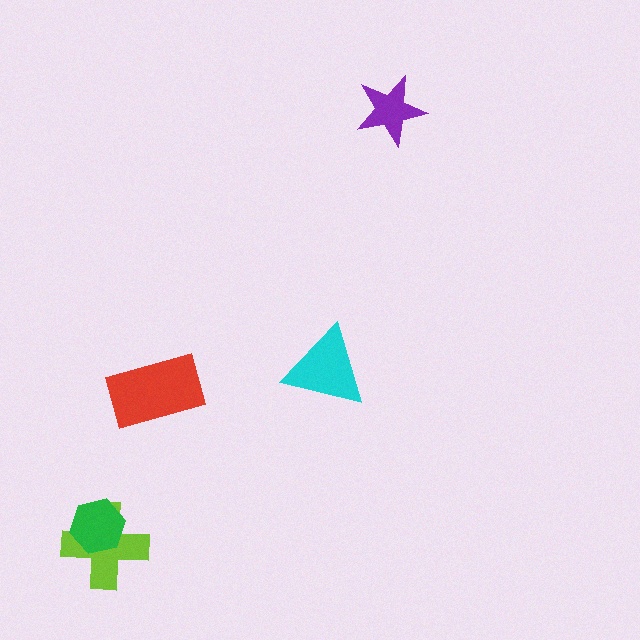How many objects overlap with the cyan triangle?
0 objects overlap with the cyan triangle.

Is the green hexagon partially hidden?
No, no other shape covers it.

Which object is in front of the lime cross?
The green hexagon is in front of the lime cross.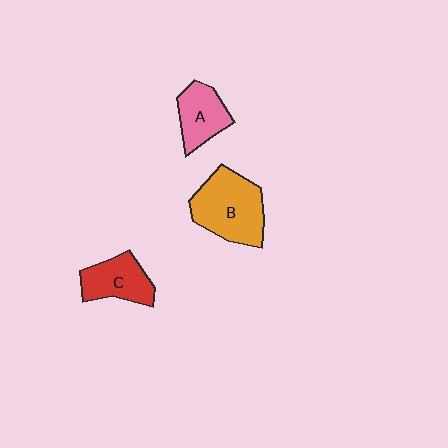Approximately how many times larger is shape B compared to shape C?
Approximately 1.6 times.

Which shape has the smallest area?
Shape A (pink).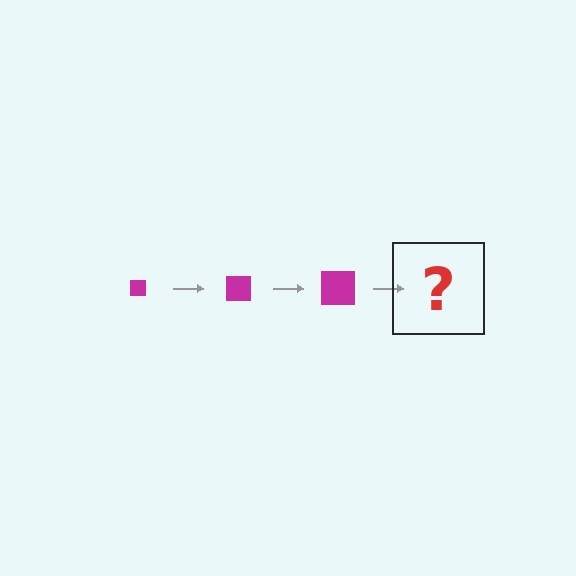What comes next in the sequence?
The next element should be a magenta square, larger than the previous one.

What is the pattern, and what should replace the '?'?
The pattern is that the square gets progressively larger each step. The '?' should be a magenta square, larger than the previous one.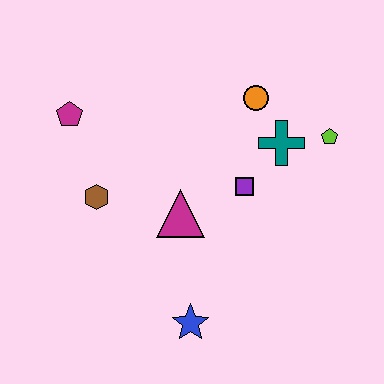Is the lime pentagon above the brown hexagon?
Yes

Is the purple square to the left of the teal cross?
Yes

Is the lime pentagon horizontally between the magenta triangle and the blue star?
No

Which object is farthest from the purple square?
The magenta pentagon is farthest from the purple square.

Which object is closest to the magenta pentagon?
The brown hexagon is closest to the magenta pentagon.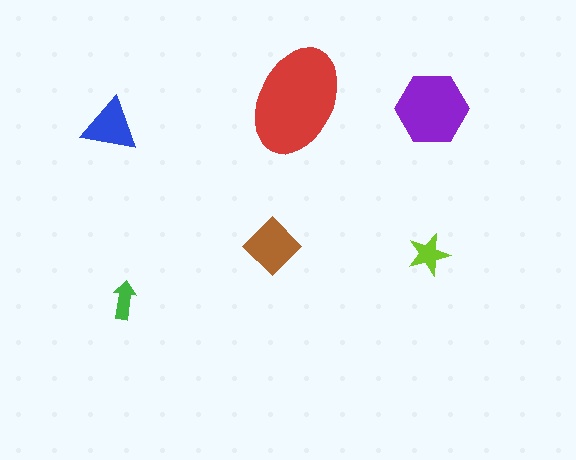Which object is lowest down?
The green arrow is bottommost.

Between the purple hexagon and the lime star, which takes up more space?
The purple hexagon.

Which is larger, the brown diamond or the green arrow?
The brown diamond.